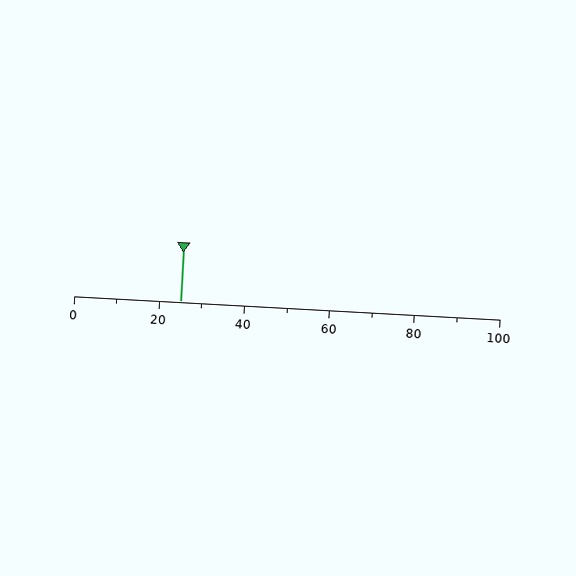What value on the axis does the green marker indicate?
The marker indicates approximately 25.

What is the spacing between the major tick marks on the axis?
The major ticks are spaced 20 apart.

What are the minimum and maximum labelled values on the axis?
The axis runs from 0 to 100.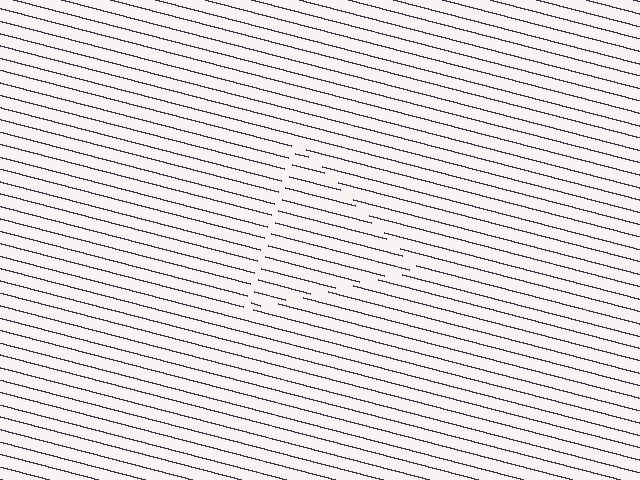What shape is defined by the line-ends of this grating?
An illusory triangle. The interior of the shape contains the same grating, shifted by half a period — the contour is defined by the phase discontinuity where line-ends from the inner and outer gratings abut.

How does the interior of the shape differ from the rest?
The interior of the shape contains the same grating, shifted by half a period — the contour is defined by the phase discontinuity where line-ends from the inner and outer gratings abut.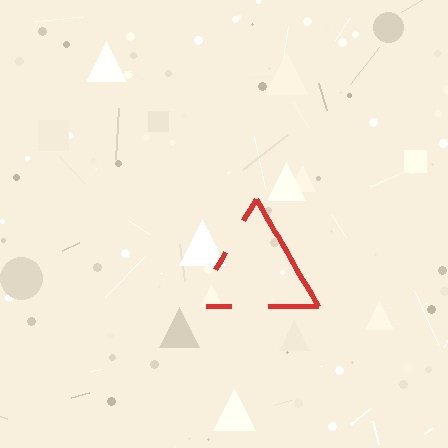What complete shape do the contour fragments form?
The contour fragments form a triangle.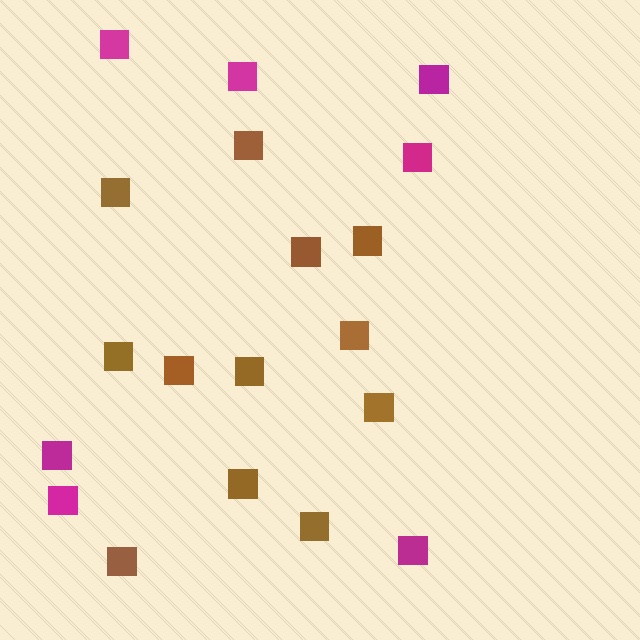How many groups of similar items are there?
There are 2 groups: one group of magenta squares (7) and one group of brown squares (12).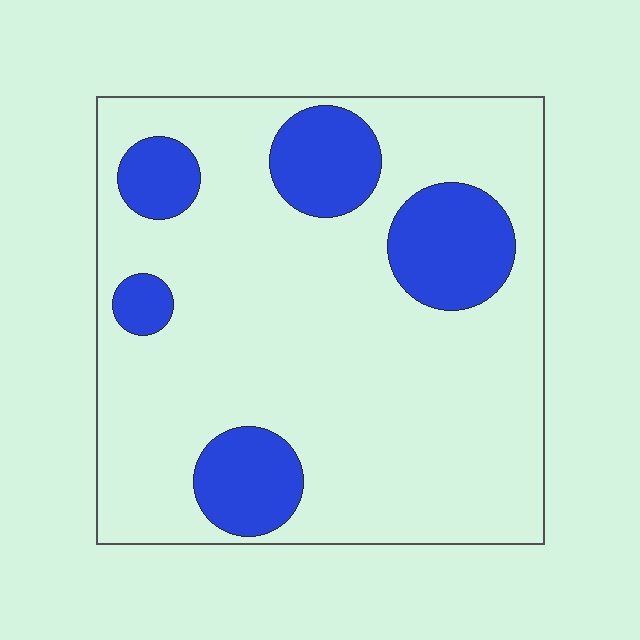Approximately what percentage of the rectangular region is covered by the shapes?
Approximately 20%.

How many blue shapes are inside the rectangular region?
5.